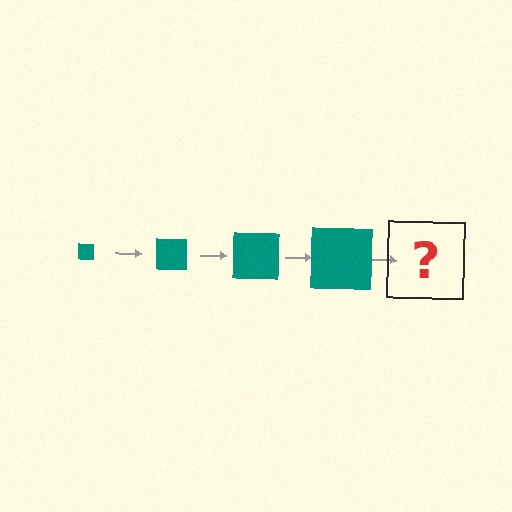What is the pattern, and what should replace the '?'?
The pattern is that the square gets progressively larger each step. The '?' should be a teal square, larger than the previous one.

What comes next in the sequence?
The next element should be a teal square, larger than the previous one.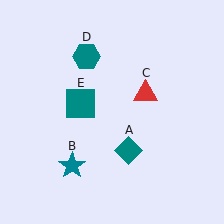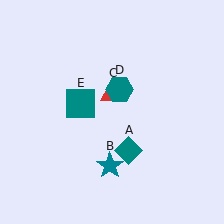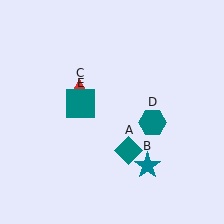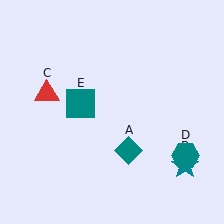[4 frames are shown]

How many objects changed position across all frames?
3 objects changed position: teal star (object B), red triangle (object C), teal hexagon (object D).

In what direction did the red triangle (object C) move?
The red triangle (object C) moved left.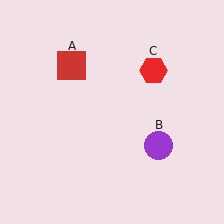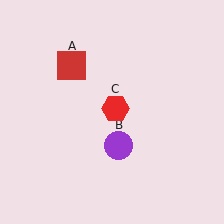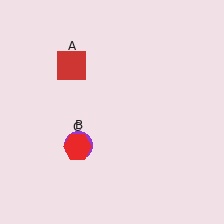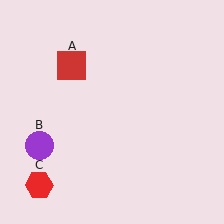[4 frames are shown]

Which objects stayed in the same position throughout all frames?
Red square (object A) remained stationary.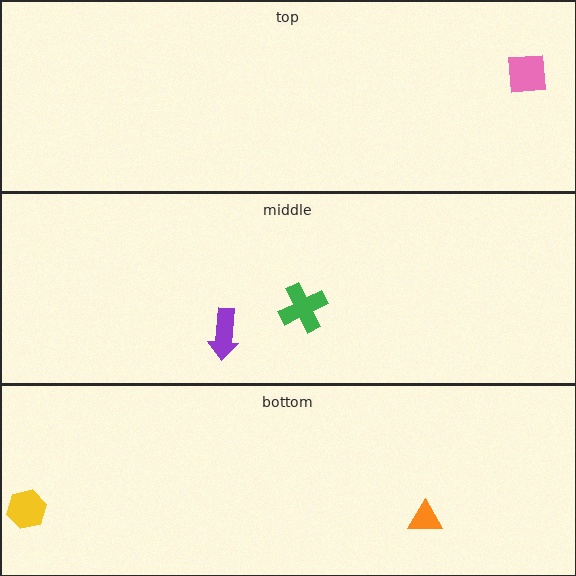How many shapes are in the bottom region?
2.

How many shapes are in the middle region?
2.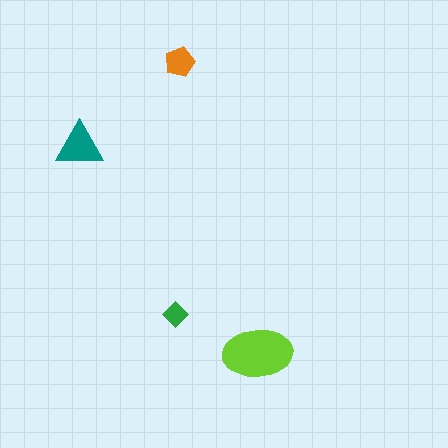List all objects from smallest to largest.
The green diamond, the orange pentagon, the teal triangle, the lime ellipse.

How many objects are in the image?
There are 4 objects in the image.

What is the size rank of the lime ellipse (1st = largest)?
1st.